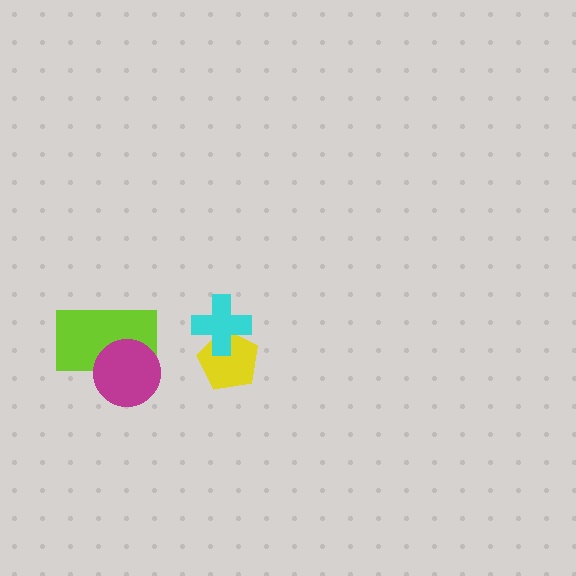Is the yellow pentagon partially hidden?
Yes, it is partially covered by another shape.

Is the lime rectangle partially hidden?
Yes, it is partially covered by another shape.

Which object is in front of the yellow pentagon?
The cyan cross is in front of the yellow pentagon.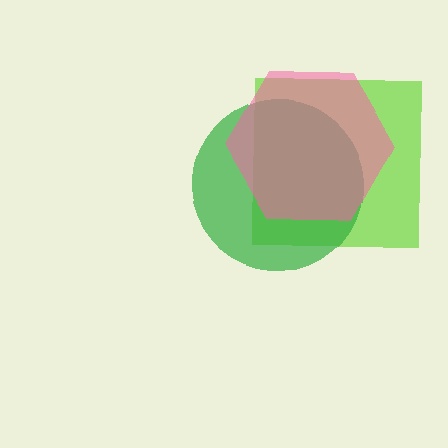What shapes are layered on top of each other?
The layered shapes are: a lime square, a green circle, a pink hexagon.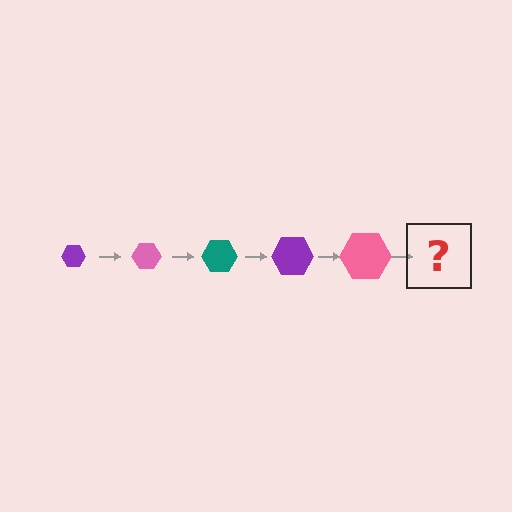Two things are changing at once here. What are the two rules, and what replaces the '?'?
The two rules are that the hexagon grows larger each step and the color cycles through purple, pink, and teal. The '?' should be a teal hexagon, larger than the previous one.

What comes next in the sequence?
The next element should be a teal hexagon, larger than the previous one.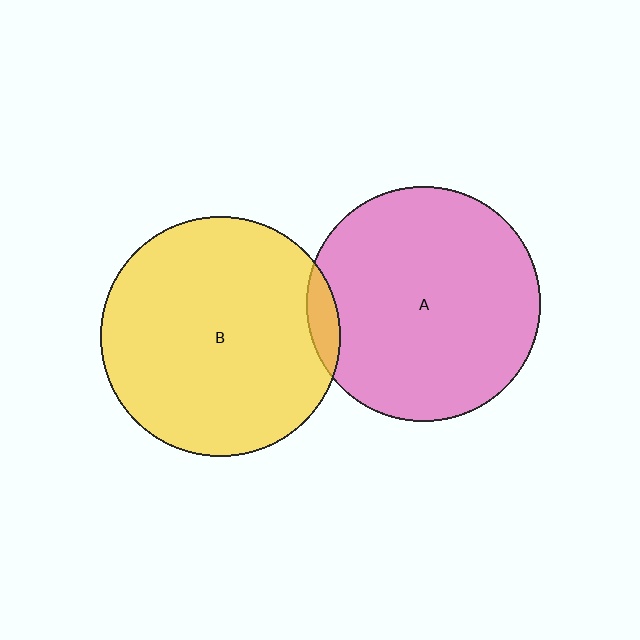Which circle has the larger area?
Circle B (yellow).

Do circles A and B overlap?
Yes.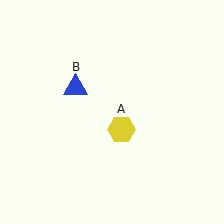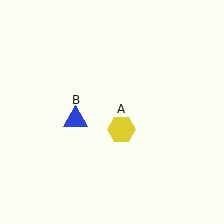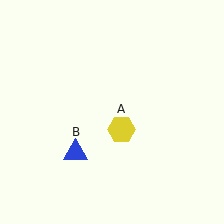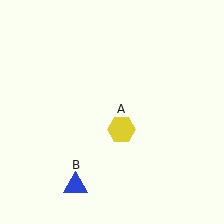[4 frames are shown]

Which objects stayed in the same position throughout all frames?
Yellow hexagon (object A) remained stationary.